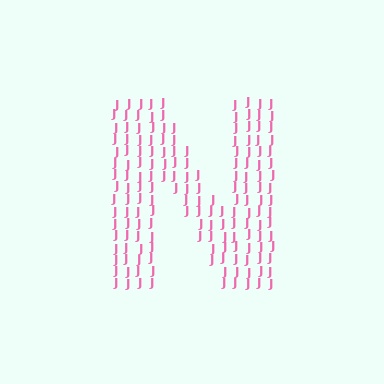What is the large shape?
The large shape is the letter N.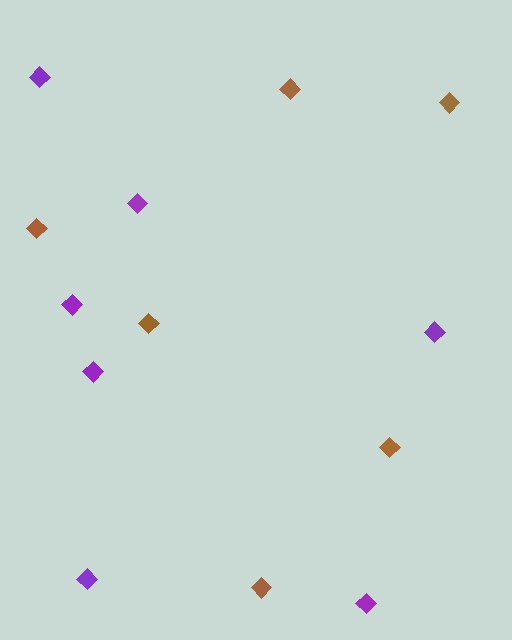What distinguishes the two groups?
There are 2 groups: one group of brown diamonds (6) and one group of purple diamonds (7).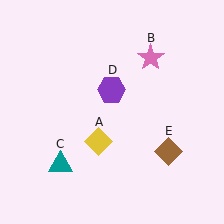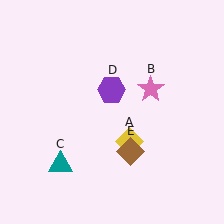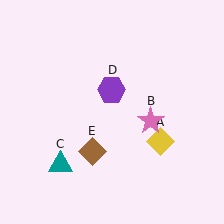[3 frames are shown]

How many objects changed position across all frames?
3 objects changed position: yellow diamond (object A), pink star (object B), brown diamond (object E).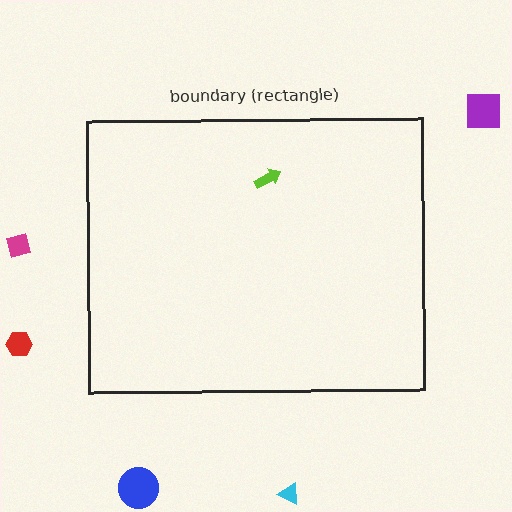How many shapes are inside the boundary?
1 inside, 5 outside.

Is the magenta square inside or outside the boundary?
Outside.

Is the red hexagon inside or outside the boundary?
Outside.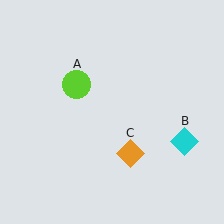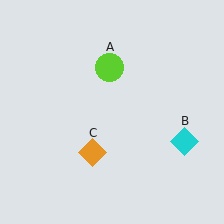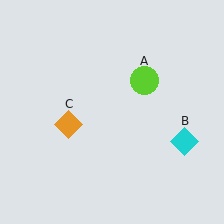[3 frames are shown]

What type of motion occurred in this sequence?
The lime circle (object A), orange diamond (object C) rotated clockwise around the center of the scene.